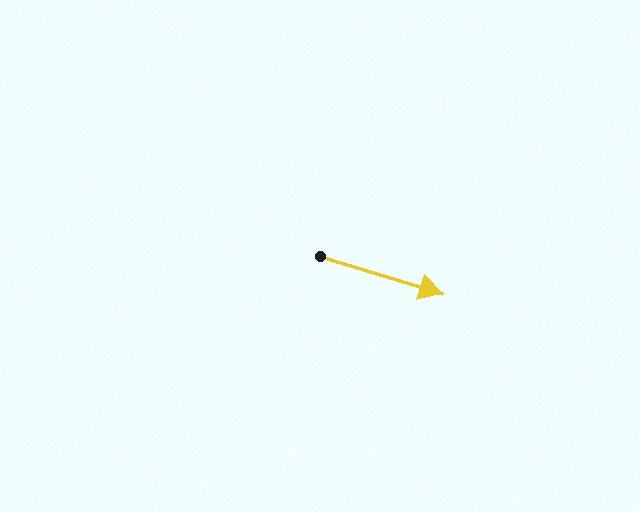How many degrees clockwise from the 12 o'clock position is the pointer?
Approximately 107 degrees.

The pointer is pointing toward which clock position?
Roughly 4 o'clock.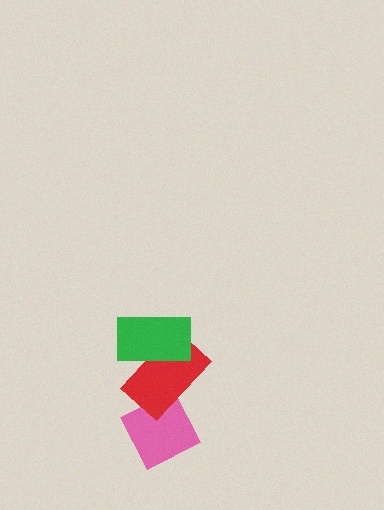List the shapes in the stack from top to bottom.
From top to bottom: the green rectangle, the red rectangle, the pink diamond.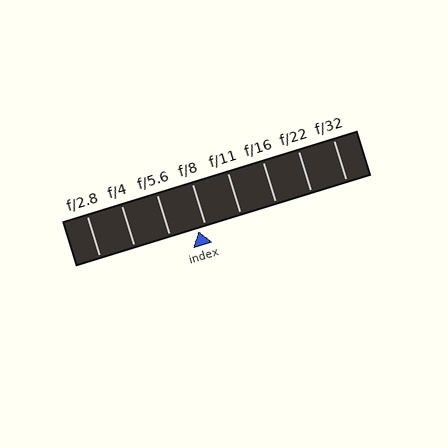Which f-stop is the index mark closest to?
The index mark is closest to f/8.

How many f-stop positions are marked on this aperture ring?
There are 8 f-stop positions marked.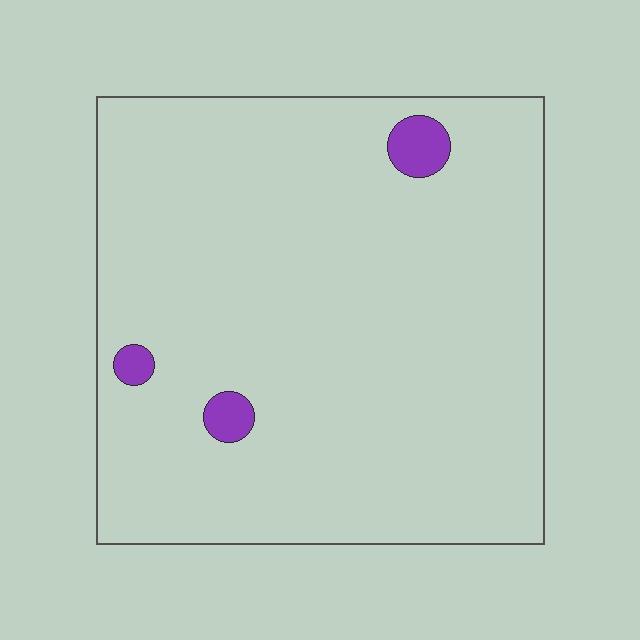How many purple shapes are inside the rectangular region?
3.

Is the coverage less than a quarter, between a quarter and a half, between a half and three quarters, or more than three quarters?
Less than a quarter.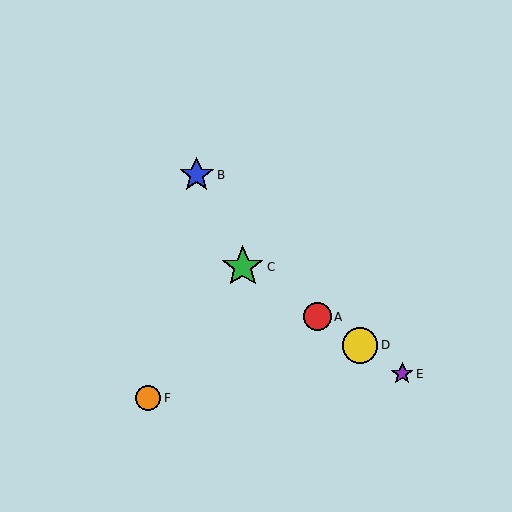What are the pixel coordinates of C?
Object C is at (243, 267).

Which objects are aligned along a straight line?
Objects A, C, D, E are aligned along a straight line.